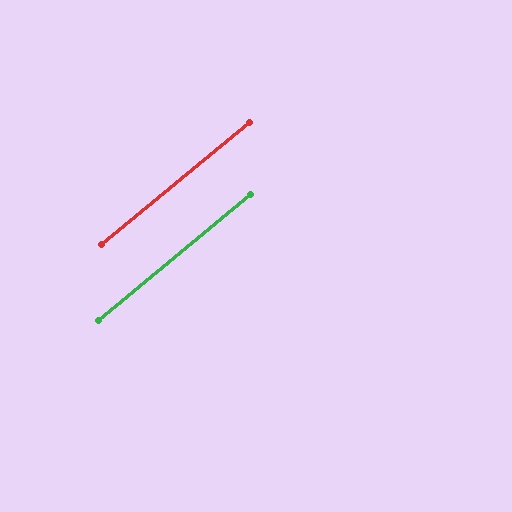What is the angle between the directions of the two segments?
Approximately 0 degrees.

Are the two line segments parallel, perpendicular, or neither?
Parallel — their directions differ by only 0.3°.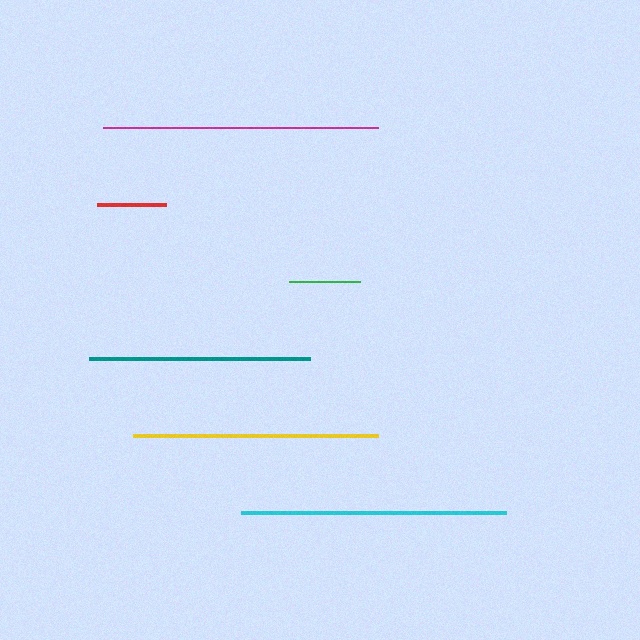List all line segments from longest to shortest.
From longest to shortest: magenta, cyan, yellow, teal, green, red.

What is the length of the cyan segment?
The cyan segment is approximately 265 pixels long.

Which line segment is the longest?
The magenta line is the longest at approximately 275 pixels.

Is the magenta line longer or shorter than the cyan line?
The magenta line is longer than the cyan line.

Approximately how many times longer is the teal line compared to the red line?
The teal line is approximately 3.2 times the length of the red line.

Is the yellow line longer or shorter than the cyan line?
The cyan line is longer than the yellow line.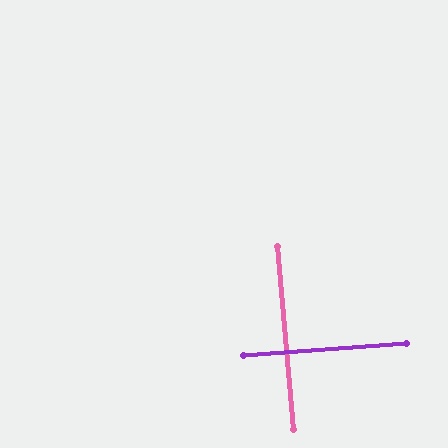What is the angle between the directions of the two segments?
Approximately 89 degrees.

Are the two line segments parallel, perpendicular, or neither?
Perpendicular — they meet at approximately 89°.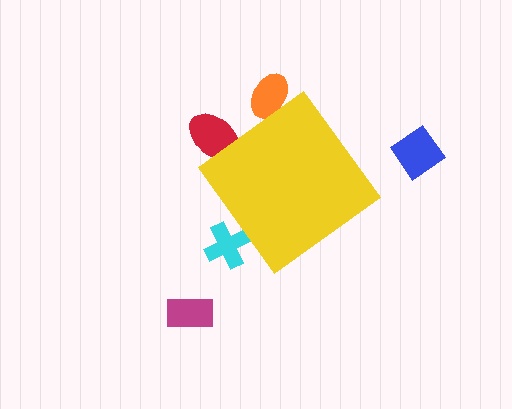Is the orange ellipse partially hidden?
Yes, the orange ellipse is partially hidden behind the yellow diamond.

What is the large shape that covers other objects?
A yellow diamond.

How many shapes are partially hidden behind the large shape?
3 shapes are partially hidden.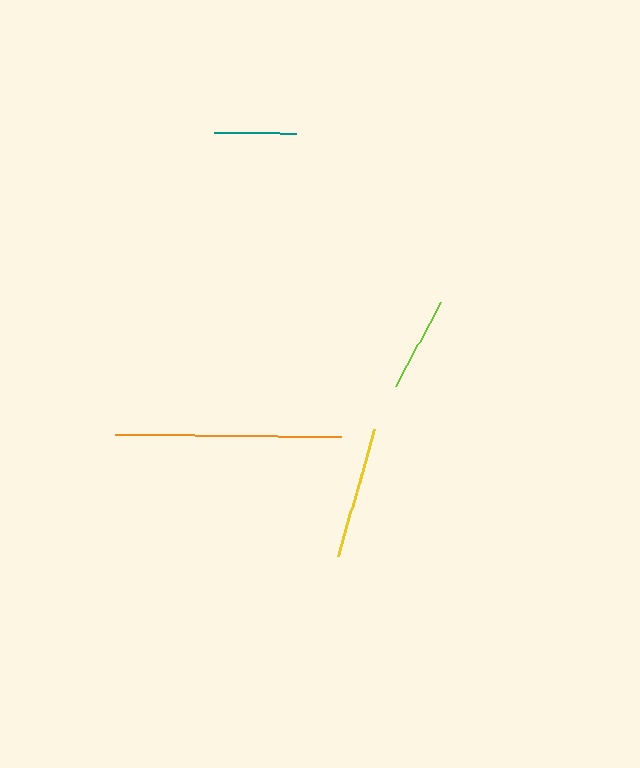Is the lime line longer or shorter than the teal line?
The lime line is longer than the teal line.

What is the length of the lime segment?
The lime segment is approximately 95 pixels long.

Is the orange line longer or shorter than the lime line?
The orange line is longer than the lime line.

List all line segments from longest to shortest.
From longest to shortest: orange, yellow, lime, teal.